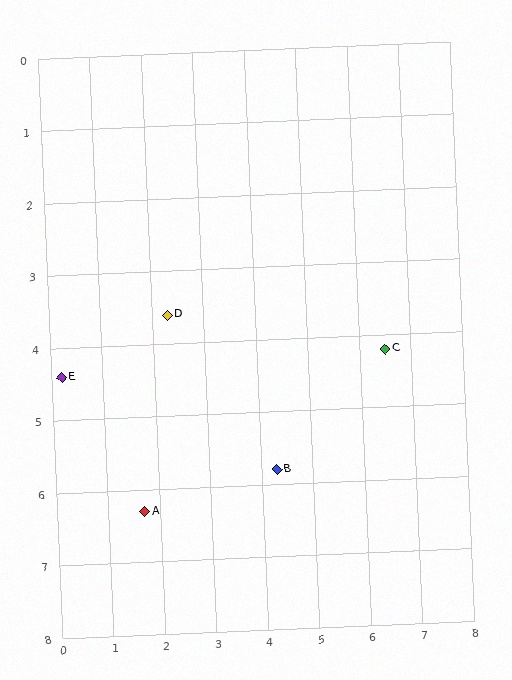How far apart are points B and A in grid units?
Points B and A are about 2.6 grid units apart.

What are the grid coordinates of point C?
Point C is at approximately (6.5, 4.2).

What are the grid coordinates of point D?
Point D is at approximately (2.3, 3.6).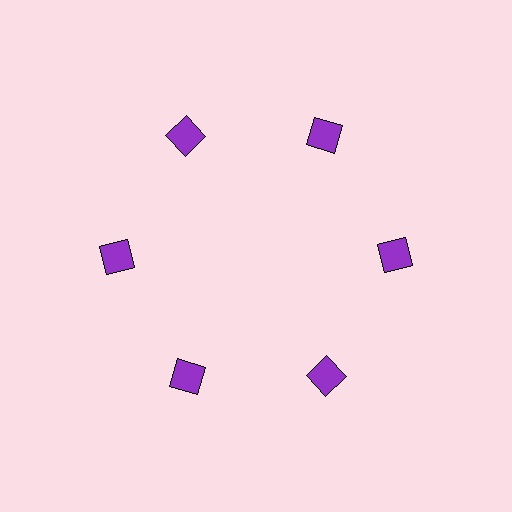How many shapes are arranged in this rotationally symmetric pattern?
There are 6 shapes, arranged in 6 groups of 1.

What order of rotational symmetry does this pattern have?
This pattern has 6-fold rotational symmetry.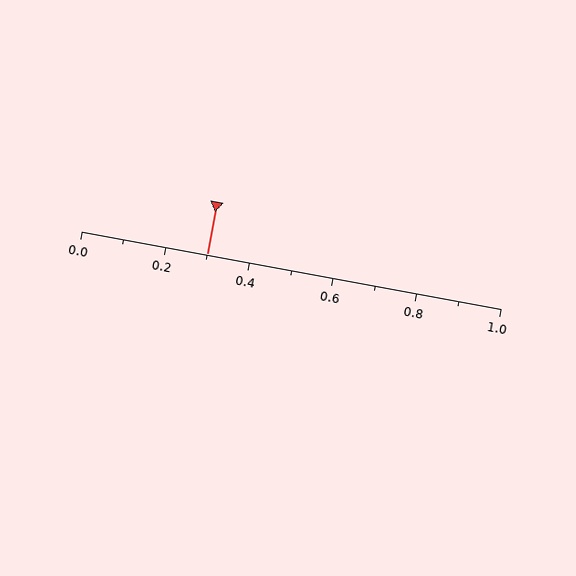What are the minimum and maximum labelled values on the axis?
The axis runs from 0.0 to 1.0.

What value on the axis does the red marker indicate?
The marker indicates approximately 0.3.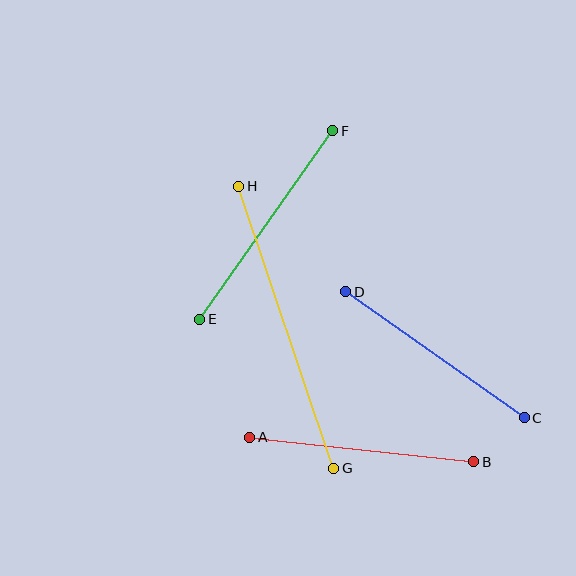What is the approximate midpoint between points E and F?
The midpoint is at approximately (266, 225) pixels.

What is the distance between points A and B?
The distance is approximately 225 pixels.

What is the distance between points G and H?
The distance is approximately 298 pixels.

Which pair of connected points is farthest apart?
Points G and H are farthest apart.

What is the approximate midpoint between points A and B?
The midpoint is at approximately (362, 450) pixels.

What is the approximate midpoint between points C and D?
The midpoint is at approximately (435, 355) pixels.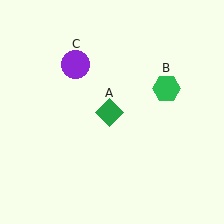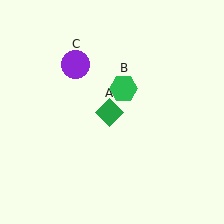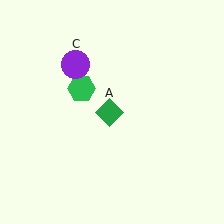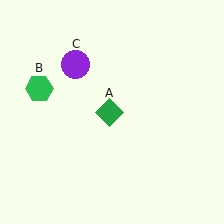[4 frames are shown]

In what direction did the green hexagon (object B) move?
The green hexagon (object B) moved left.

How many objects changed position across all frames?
1 object changed position: green hexagon (object B).